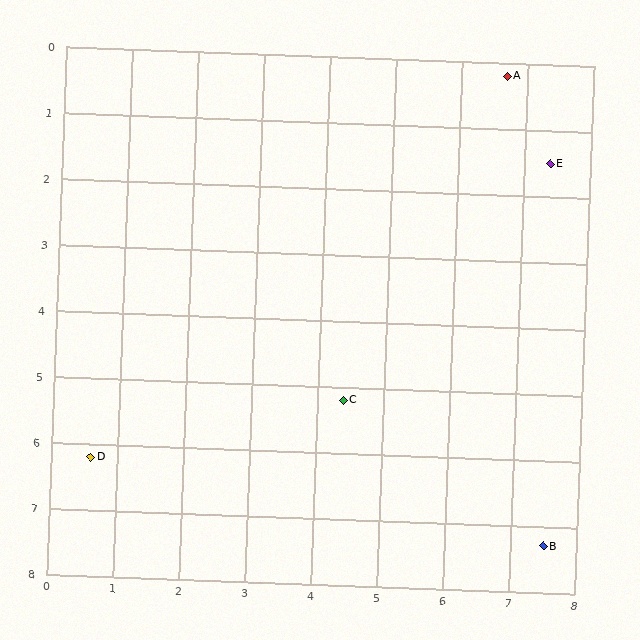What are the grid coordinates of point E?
Point E is at approximately (7.4, 1.5).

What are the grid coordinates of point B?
Point B is at approximately (7.5, 7.3).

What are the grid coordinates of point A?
Point A is at approximately (6.7, 0.2).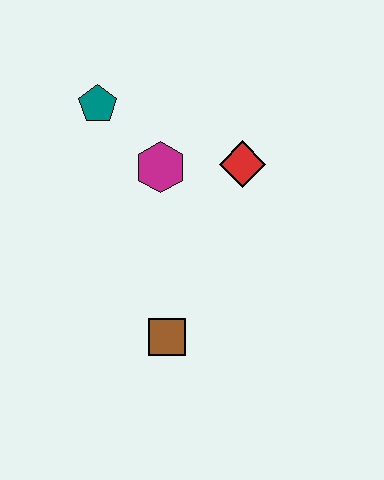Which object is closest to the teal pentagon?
The magenta hexagon is closest to the teal pentagon.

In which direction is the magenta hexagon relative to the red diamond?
The magenta hexagon is to the left of the red diamond.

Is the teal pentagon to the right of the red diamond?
No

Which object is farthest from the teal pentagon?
The brown square is farthest from the teal pentagon.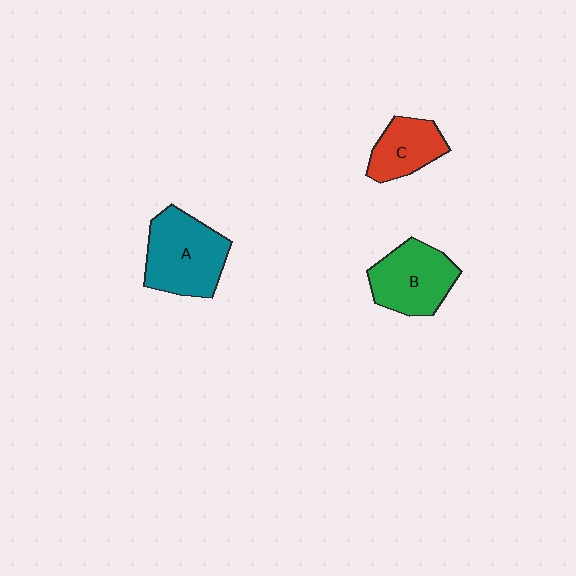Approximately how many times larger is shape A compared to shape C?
Approximately 1.6 times.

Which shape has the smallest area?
Shape C (red).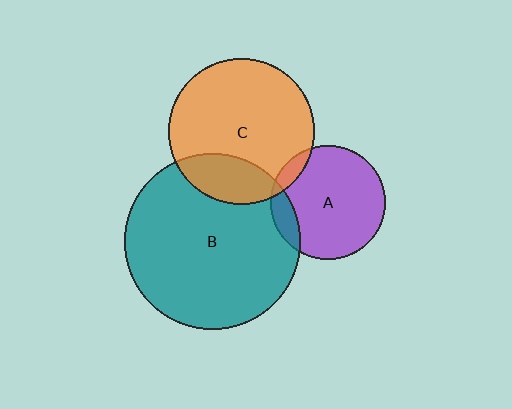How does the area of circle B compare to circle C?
Approximately 1.5 times.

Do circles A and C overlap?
Yes.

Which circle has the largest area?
Circle B (teal).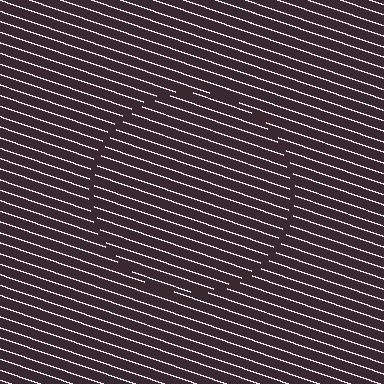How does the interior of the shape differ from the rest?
The interior of the shape contains the same grating, shifted by half a period — the contour is defined by the phase discontinuity where line-ends from the inner and outer gratings abut.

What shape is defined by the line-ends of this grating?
An illusory circle. The interior of the shape contains the same grating, shifted by half a period — the contour is defined by the phase discontinuity where line-ends from the inner and outer gratings abut.